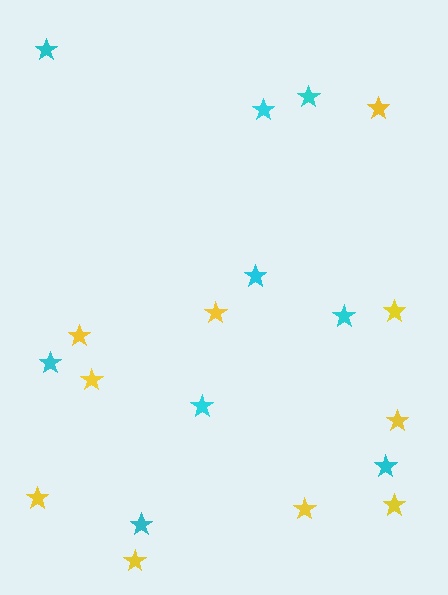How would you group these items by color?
There are 2 groups: one group of yellow stars (10) and one group of cyan stars (9).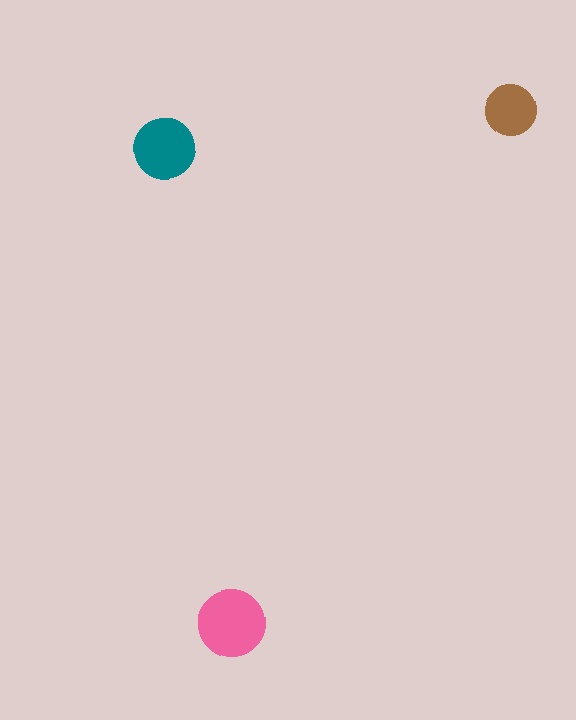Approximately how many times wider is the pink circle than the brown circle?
About 1.5 times wider.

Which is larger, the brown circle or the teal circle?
The teal one.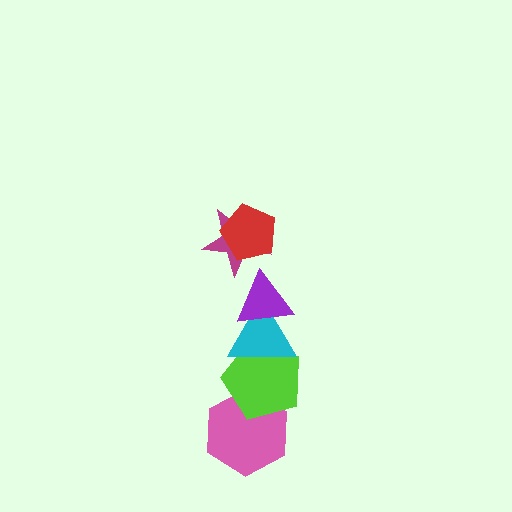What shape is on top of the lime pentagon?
The cyan triangle is on top of the lime pentagon.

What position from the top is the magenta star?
The magenta star is 2nd from the top.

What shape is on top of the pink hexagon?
The lime pentagon is on top of the pink hexagon.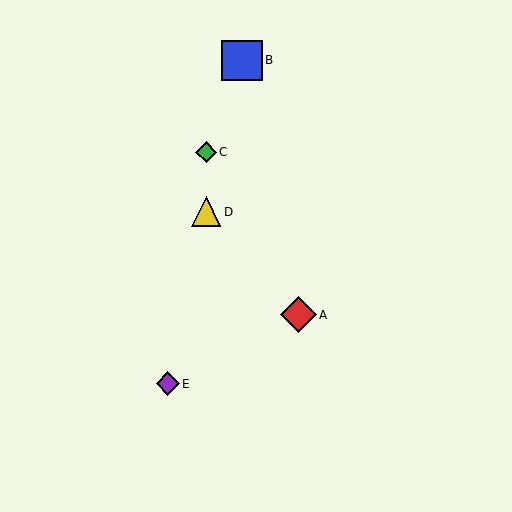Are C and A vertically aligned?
No, C is at x≈206 and A is at x≈298.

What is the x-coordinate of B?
Object B is at x≈242.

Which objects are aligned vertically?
Objects C, D are aligned vertically.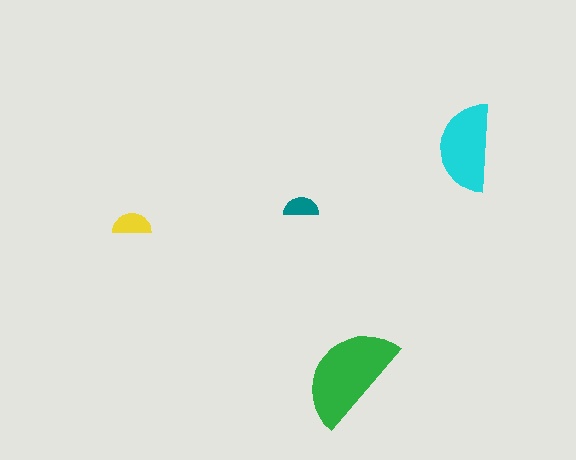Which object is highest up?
The cyan semicircle is topmost.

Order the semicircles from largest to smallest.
the green one, the cyan one, the yellow one, the teal one.